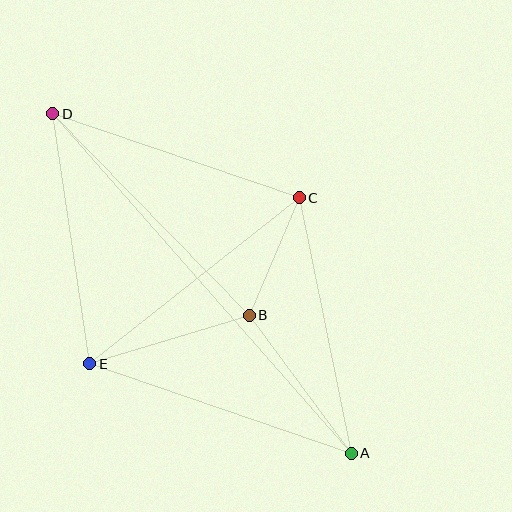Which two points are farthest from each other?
Points A and D are farthest from each other.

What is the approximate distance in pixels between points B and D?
The distance between B and D is approximately 281 pixels.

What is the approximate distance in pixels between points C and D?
The distance between C and D is approximately 260 pixels.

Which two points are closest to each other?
Points B and C are closest to each other.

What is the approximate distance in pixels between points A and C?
The distance between A and C is approximately 261 pixels.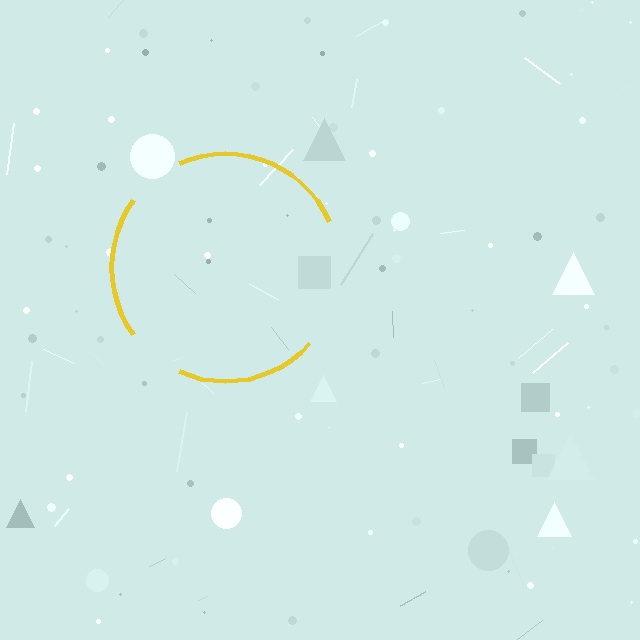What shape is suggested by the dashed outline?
The dashed outline suggests a circle.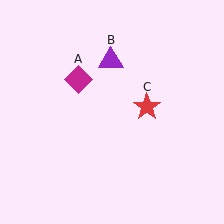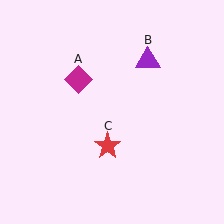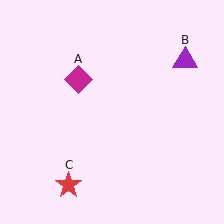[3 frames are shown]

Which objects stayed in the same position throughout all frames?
Magenta diamond (object A) remained stationary.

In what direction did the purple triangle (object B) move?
The purple triangle (object B) moved right.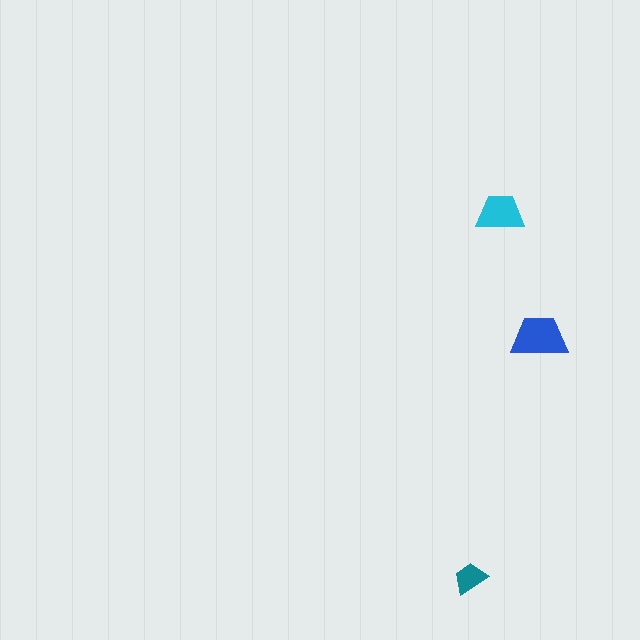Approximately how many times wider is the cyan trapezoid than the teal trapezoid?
About 1.5 times wider.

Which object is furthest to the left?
The teal trapezoid is leftmost.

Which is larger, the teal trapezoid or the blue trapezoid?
The blue one.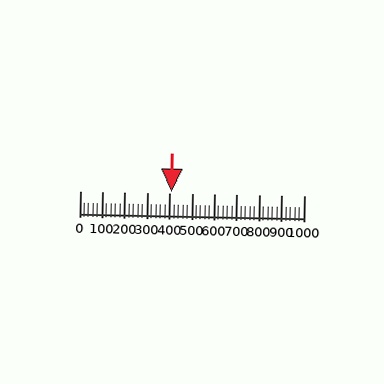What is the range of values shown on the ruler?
The ruler shows values from 0 to 1000.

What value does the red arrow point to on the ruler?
The red arrow points to approximately 409.